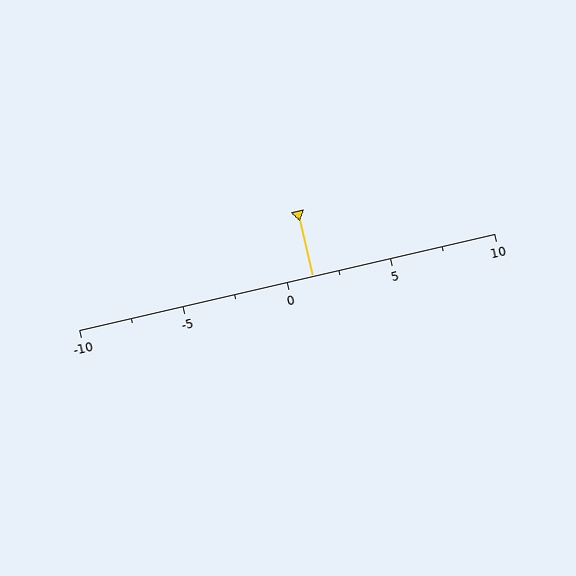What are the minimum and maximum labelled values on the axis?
The axis runs from -10 to 10.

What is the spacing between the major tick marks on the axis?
The major ticks are spaced 5 apart.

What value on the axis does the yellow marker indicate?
The marker indicates approximately 1.2.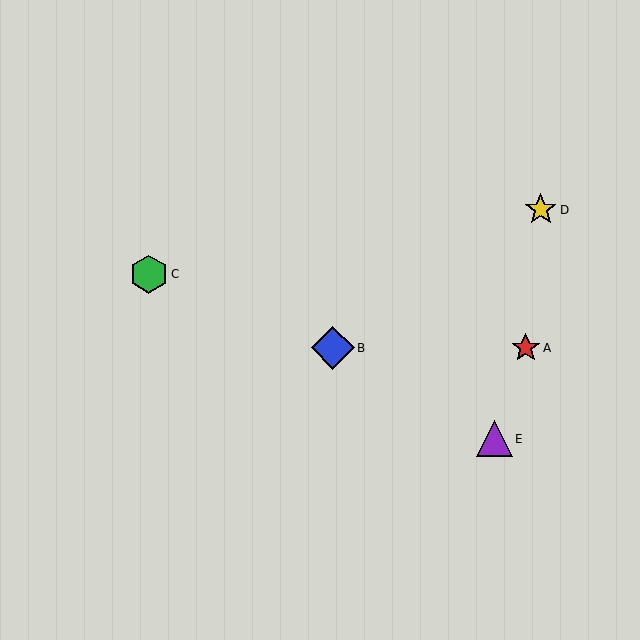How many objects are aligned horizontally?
2 objects (A, B) are aligned horizontally.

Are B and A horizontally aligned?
Yes, both are at y≈348.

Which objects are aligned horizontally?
Objects A, B are aligned horizontally.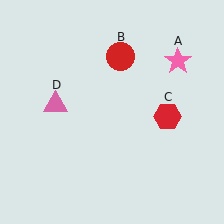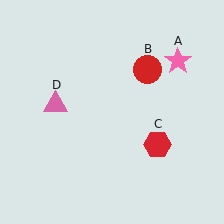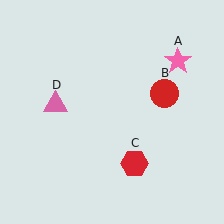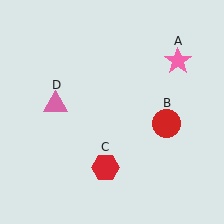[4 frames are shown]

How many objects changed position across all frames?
2 objects changed position: red circle (object B), red hexagon (object C).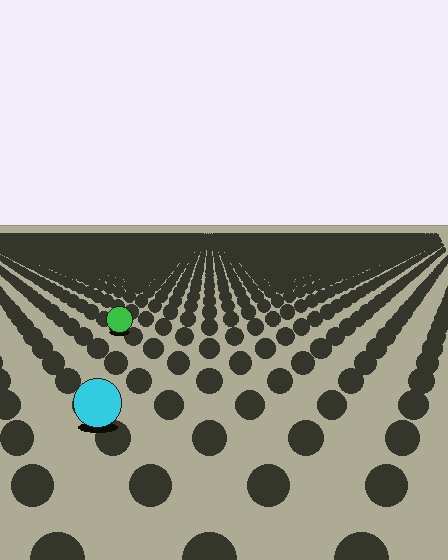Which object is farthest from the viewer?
The green circle is farthest from the viewer. It appears smaller and the ground texture around it is denser.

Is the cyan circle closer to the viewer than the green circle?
Yes. The cyan circle is closer — you can tell from the texture gradient: the ground texture is coarser near it.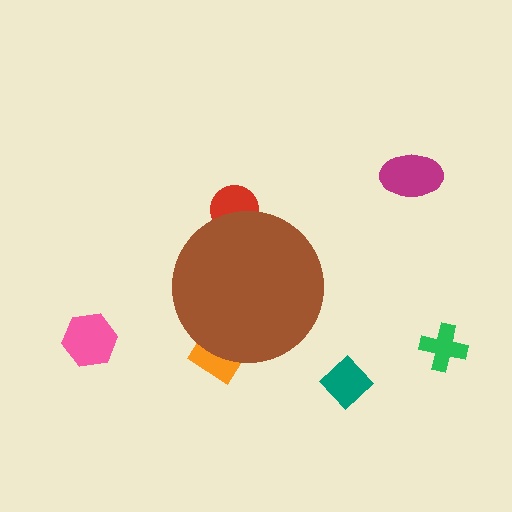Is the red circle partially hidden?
Yes, the red circle is partially hidden behind the brown circle.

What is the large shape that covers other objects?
A brown circle.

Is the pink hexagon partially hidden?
No, the pink hexagon is fully visible.